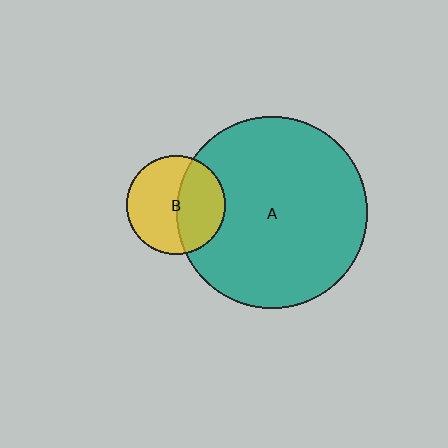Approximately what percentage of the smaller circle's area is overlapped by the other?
Approximately 45%.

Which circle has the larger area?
Circle A (teal).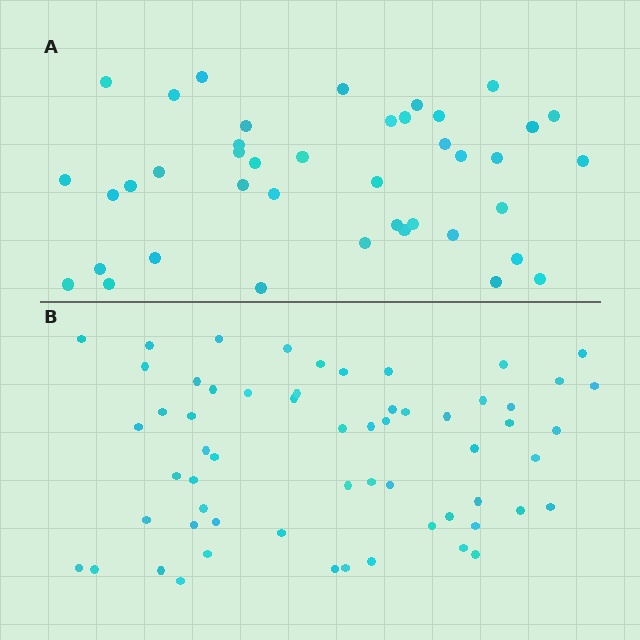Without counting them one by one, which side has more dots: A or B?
Region B (the bottom region) has more dots.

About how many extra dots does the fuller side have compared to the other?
Region B has approximately 20 more dots than region A.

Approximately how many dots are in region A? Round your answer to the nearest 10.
About 40 dots. (The exact count is 41, which rounds to 40.)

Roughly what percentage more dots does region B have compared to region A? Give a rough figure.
About 45% more.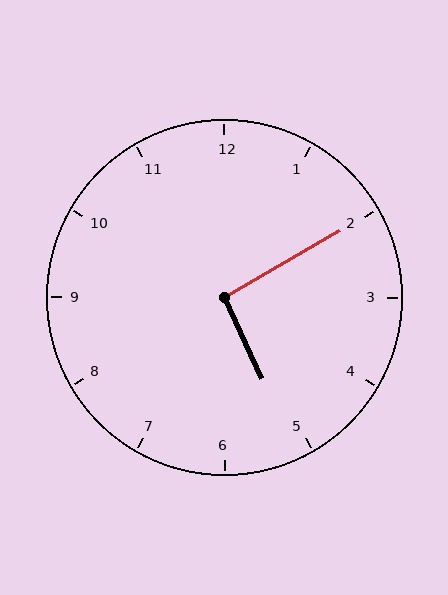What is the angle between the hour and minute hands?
Approximately 95 degrees.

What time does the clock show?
5:10.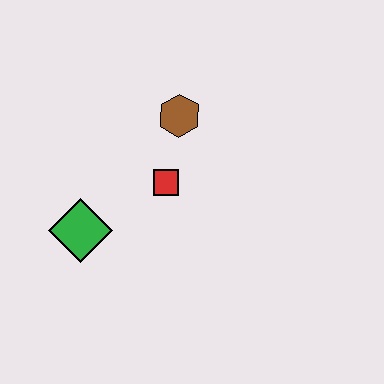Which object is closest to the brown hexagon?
The red square is closest to the brown hexagon.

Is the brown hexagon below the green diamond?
No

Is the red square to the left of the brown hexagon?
Yes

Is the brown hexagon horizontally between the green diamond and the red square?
No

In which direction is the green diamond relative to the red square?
The green diamond is to the left of the red square.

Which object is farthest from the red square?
The green diamond is farthest from the red square.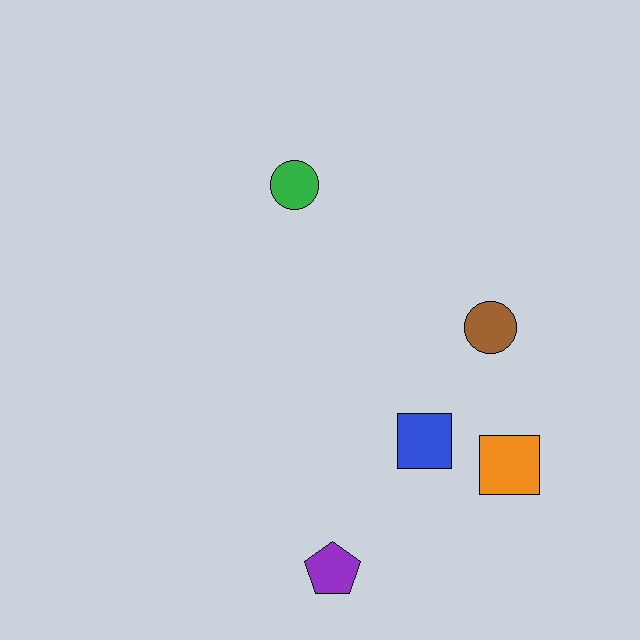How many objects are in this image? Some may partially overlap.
There are 5 objects.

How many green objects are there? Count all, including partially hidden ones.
There is 1 green object.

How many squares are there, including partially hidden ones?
There are 2 squares.